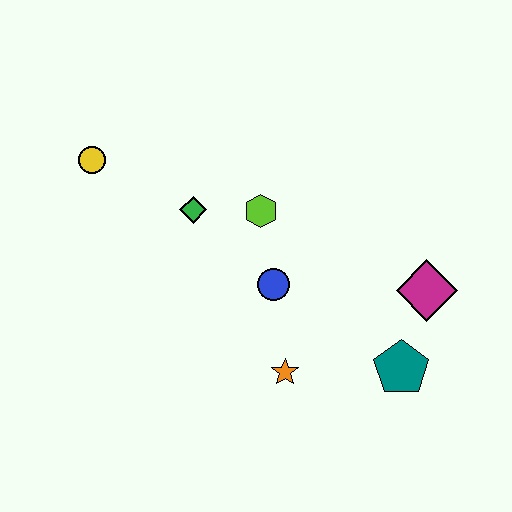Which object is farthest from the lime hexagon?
The teal pentagon is farthest from the lime hexagon.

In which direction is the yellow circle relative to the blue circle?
The yellow circle is to the left of the blue circle.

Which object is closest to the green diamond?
The lime hexagon is closest to the green diamond.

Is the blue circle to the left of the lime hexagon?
No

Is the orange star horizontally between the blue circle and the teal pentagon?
Yes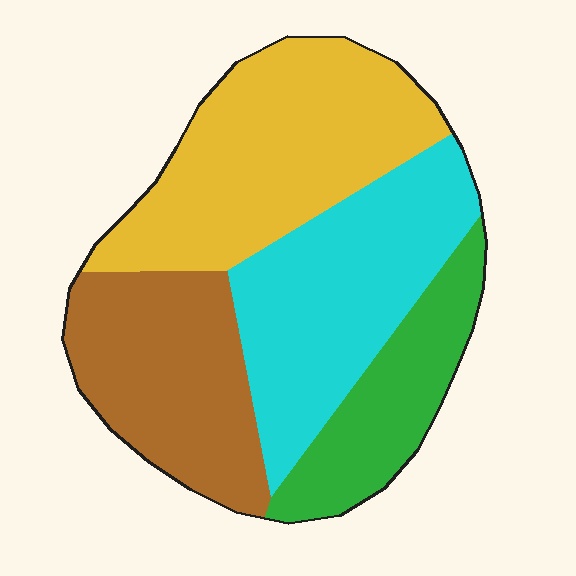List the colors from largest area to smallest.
From largest to smallest: yellow, cyan, brown, green.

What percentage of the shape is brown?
Brown covers 24% of the shape.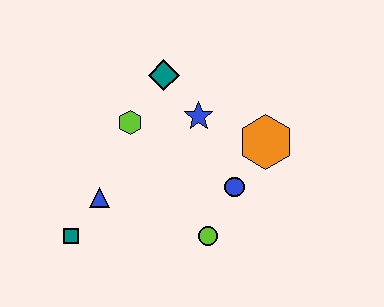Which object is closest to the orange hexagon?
The blue circle is closest to the orange hexagon.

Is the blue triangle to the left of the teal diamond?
Yes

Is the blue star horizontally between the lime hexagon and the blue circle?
Yes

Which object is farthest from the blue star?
The teal square is farthest from the blue star.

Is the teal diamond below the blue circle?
No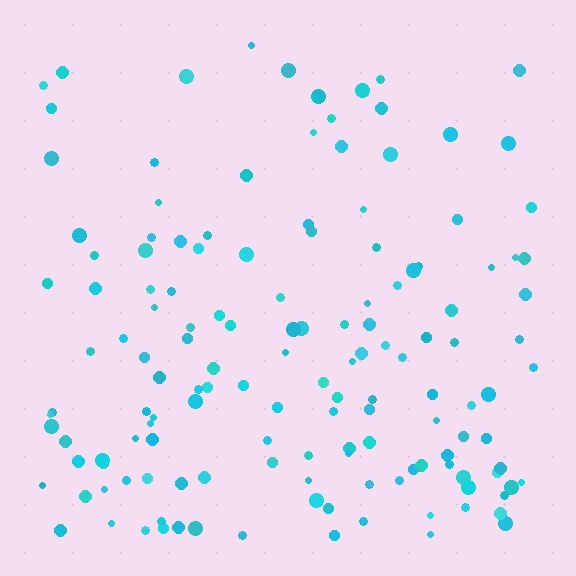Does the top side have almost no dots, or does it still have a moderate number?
Still a moderate number, just noticeably fewer than the bottom.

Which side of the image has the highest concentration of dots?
The bottom.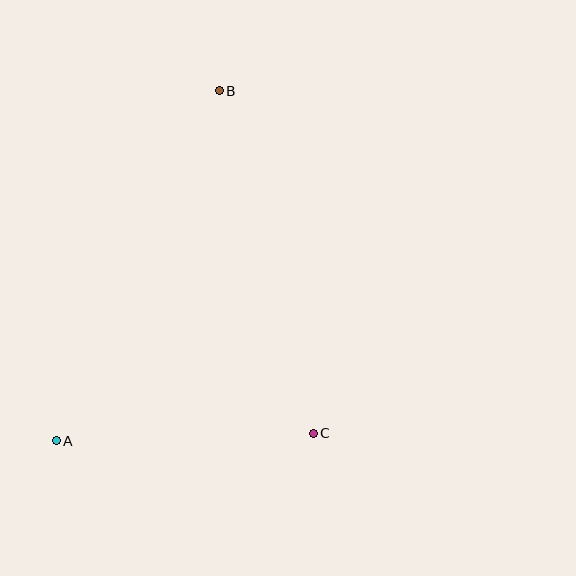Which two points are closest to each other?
Points A and C are closest to each other.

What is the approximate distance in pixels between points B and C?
The distance between B and C is approximately 355 pixels.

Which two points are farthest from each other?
Points A and B are farthest from each other.